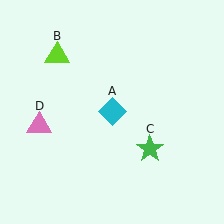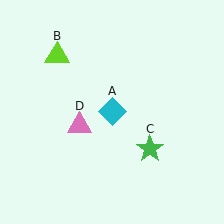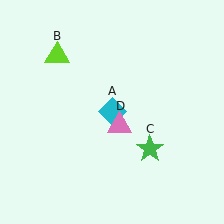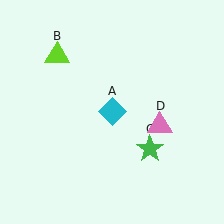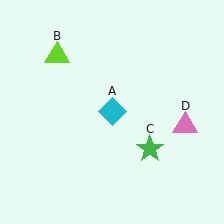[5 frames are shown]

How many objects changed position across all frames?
1 object changed position: pink triangle (object D).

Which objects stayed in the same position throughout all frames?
Cyan diamond (object A) and lime triangle (object B) and green star (object C) remained stationary.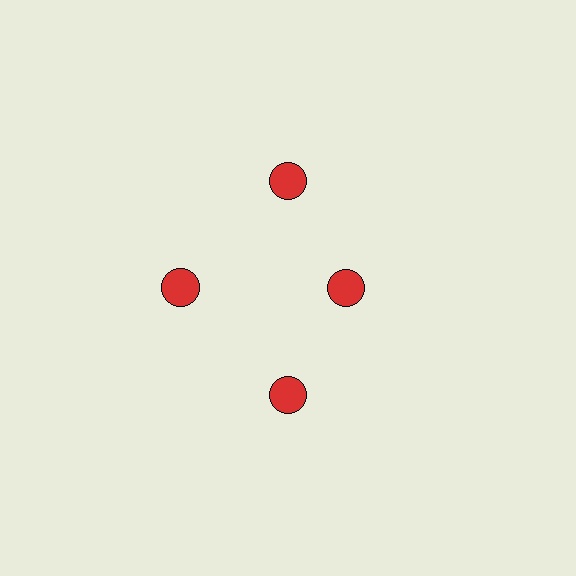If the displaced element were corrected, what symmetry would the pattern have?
It would have 4-fold rotational symmetry — the pattern would map onto itself every 90 degrees.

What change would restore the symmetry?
The symmetry would be restored by moving it outward, back onto the ring so that all 4 circles sit at equal angles and equal distance from the center.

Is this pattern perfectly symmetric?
No. The 4 red circles are arranged in a ring, but one element near the 3 o'clock position is pulled inward toward the center, breaking the 4-fold rotational symmetry.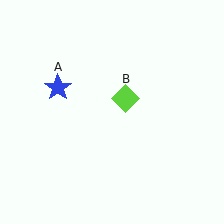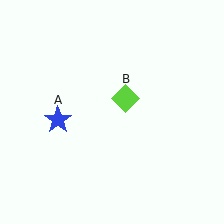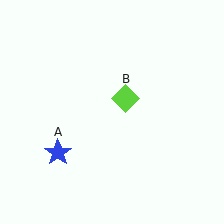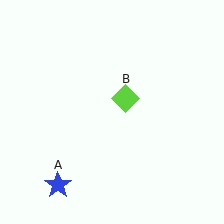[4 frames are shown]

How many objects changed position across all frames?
1 object changed position: blue star (object A).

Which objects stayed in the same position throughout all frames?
Lime diamond (object B) remained stationary.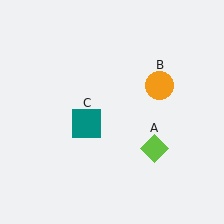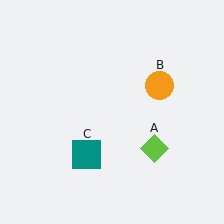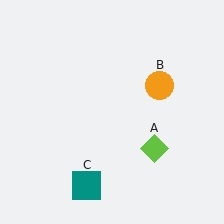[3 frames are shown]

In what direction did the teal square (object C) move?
The teal square (object C) moved down.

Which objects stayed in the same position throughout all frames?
Lime diamond (object A) and orange circle (object B) remained stationary.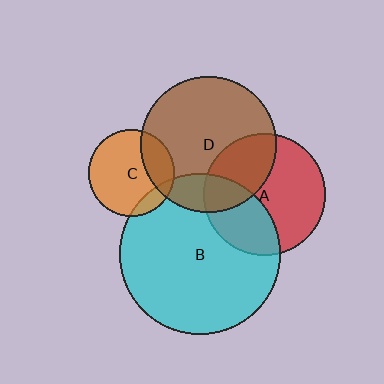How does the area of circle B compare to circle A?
Approximately 1.7 times.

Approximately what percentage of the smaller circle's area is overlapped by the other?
Approximately 35%.